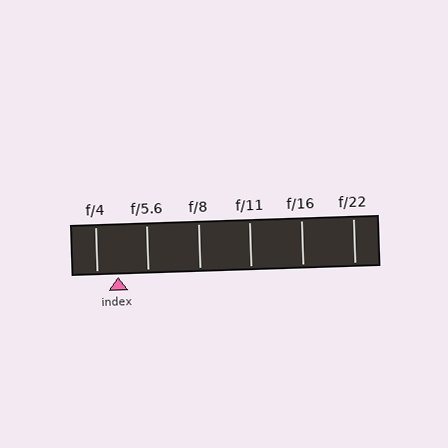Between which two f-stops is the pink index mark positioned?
The index mark is between f/4 and f/5.6.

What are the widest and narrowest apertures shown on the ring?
The widest aperture shown is f/4 and the narrowest is f/22.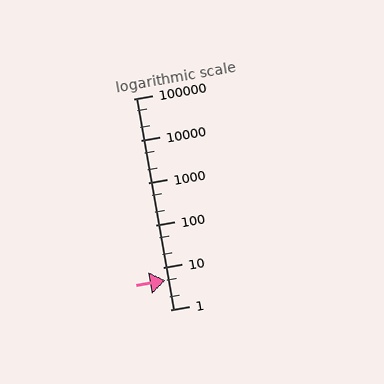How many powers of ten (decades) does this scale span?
The scale spans 5 decades, from 1 to 100000.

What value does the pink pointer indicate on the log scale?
The pointer indicates approximately 4.9.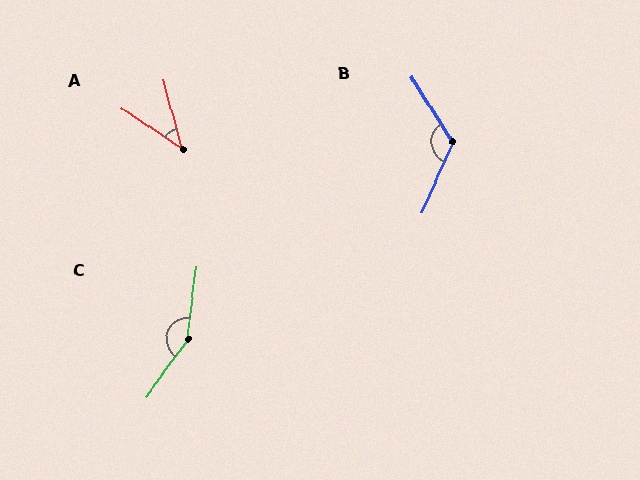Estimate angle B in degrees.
Approximately 124 degrees.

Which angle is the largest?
C, at approximately 151 degrees.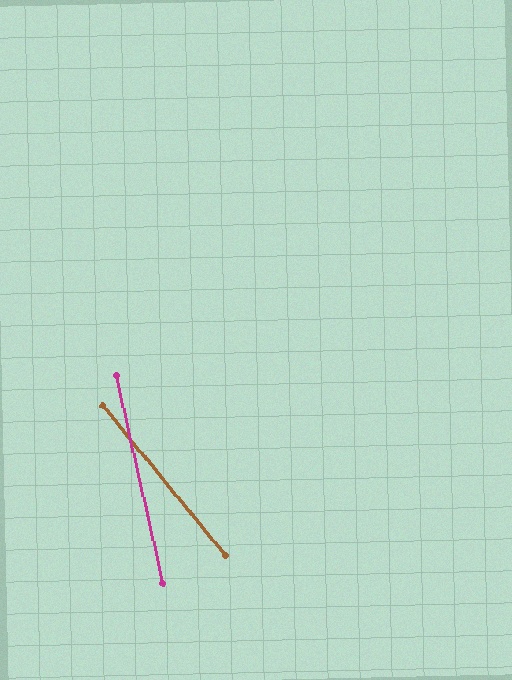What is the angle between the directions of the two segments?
Approximately 27 degrees.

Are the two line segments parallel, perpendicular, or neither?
Neither parallel nor perpendicular — they differ by about 27°.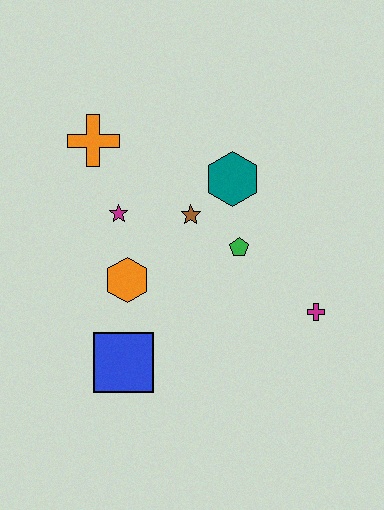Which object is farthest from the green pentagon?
The orange cross is farthest from the green pentagon.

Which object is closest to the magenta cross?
The green pentagon is closest to the magenta cross.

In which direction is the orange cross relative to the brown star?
The orange cross is to the left of the brown star.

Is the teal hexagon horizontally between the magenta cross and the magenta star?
Yes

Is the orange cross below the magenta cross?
No